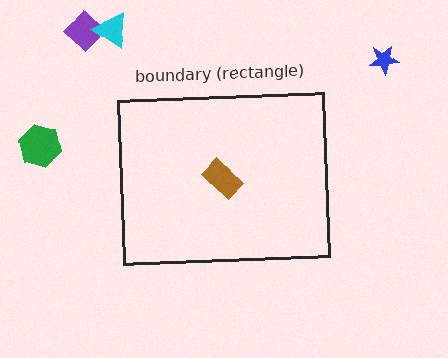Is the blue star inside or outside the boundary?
Outside.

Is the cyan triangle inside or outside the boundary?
Outside.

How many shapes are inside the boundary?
1 inside, 4 outside.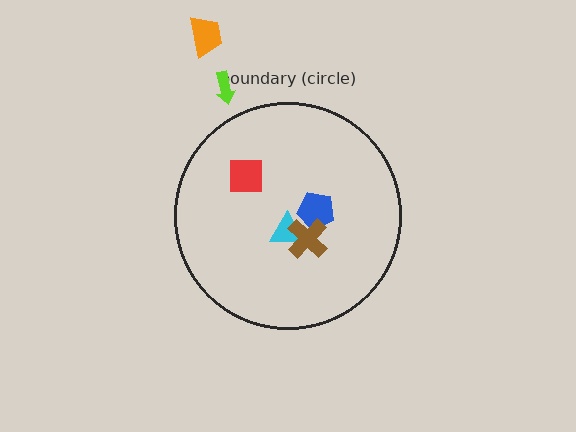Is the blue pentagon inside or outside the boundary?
Inside.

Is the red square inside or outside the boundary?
Inside.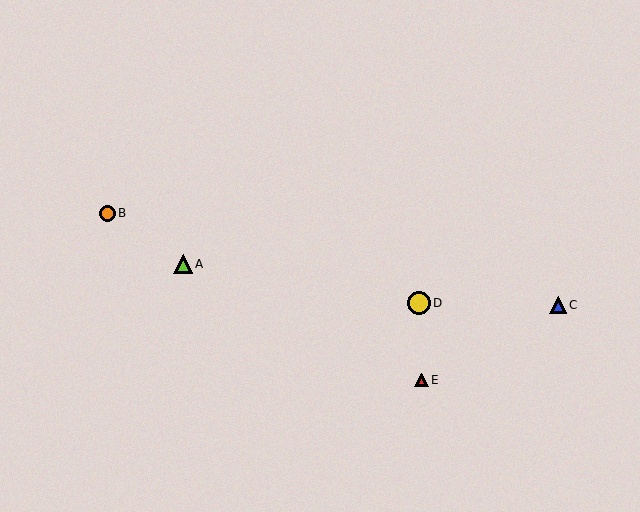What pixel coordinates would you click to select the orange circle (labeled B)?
Click at (107, 213) to select the orange circle B.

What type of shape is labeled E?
Shape E is a red triangle.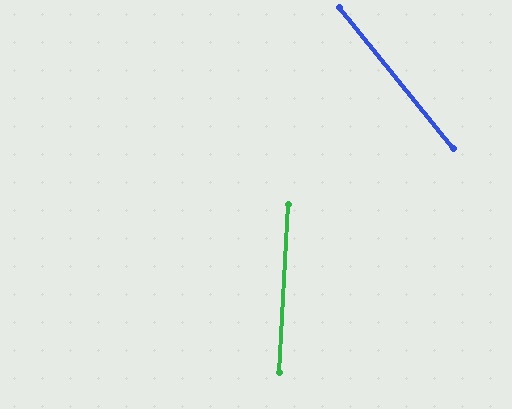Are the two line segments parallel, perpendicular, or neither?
Neither parallel nor perpendicular — they differ by about 42°.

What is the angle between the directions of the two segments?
Approximately 42 degrees.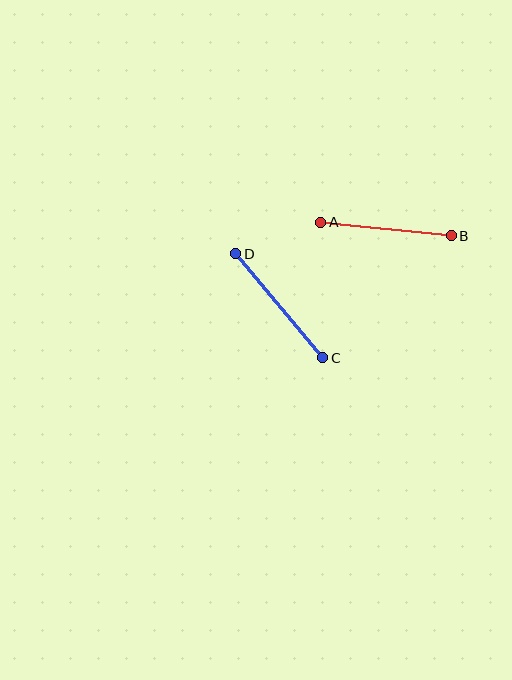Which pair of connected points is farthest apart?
Points C and D are farthest apart.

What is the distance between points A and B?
The distance is approximately 131 pixels.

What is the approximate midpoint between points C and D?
The midpoint is at approximately (279, 306) pixels.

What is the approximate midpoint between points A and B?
The midpoint is at approximately (386, 229) pixels.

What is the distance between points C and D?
The distance is approximately 136 pixels.